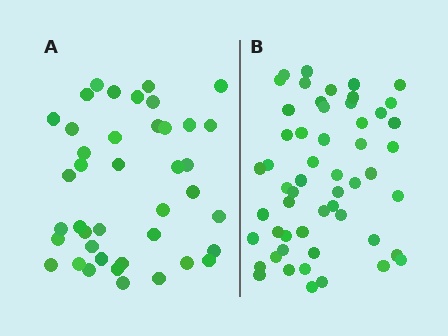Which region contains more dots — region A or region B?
Region B (the right region) has more dots.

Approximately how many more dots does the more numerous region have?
Region B has approximately 15 more dots than region A.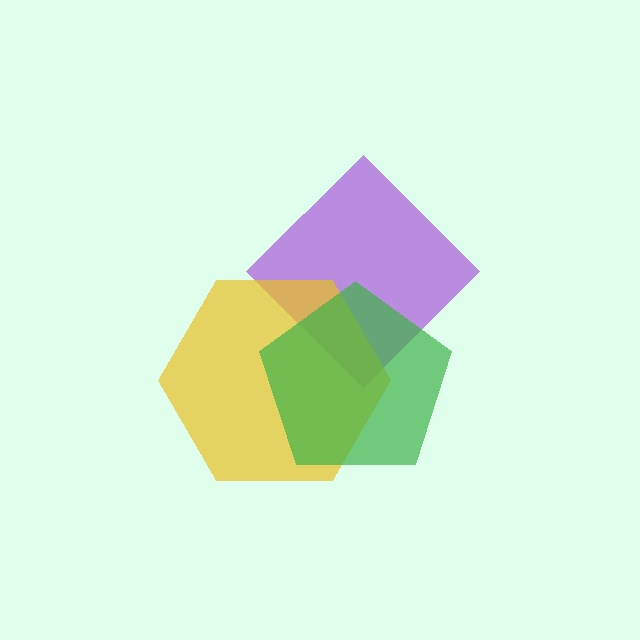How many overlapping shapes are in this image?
There are 3 overlapping shapes in the image.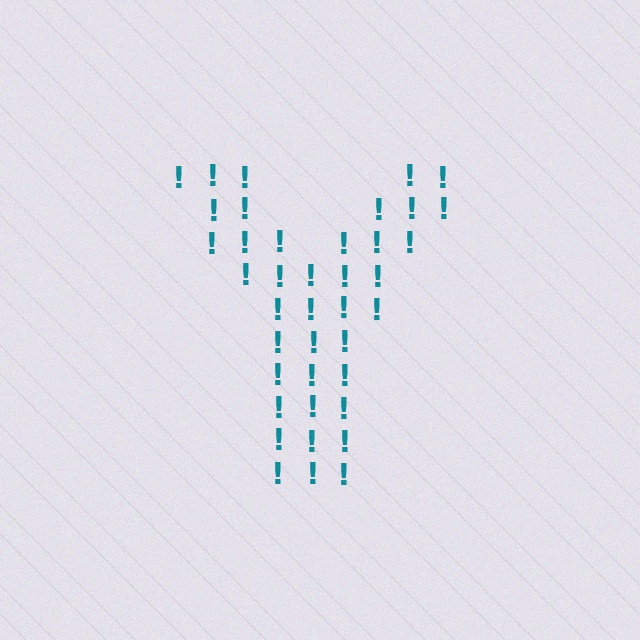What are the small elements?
The small elements are exclamation marks.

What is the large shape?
The large shape is the letter Y.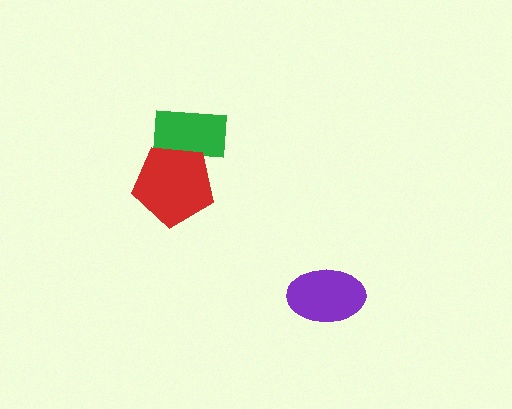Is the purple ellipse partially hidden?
No, no other shape covers it.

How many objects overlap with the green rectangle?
1 object overlaps with the green rectangle.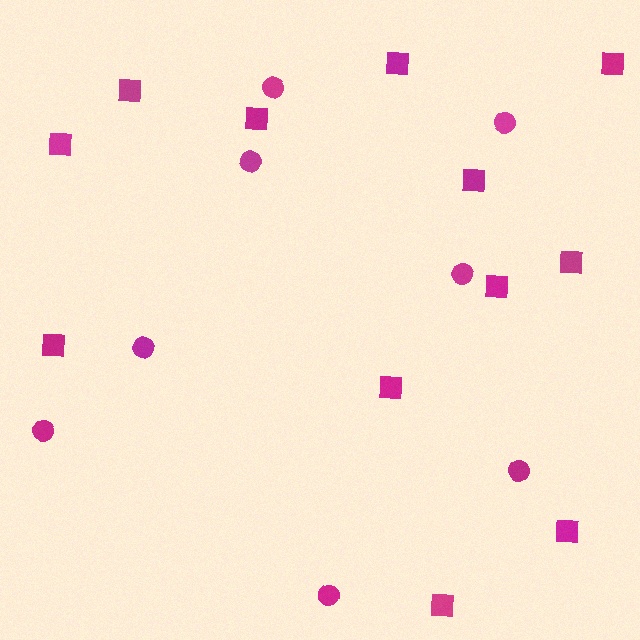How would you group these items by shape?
There are 2 groups: one group of circles (8) and one group of squares (12).